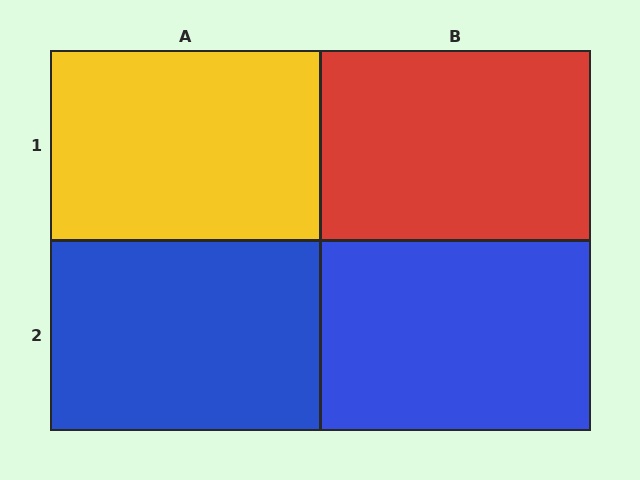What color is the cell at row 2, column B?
Blue.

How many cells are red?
1 cell is red.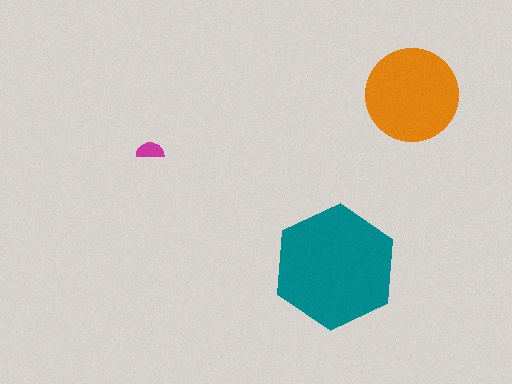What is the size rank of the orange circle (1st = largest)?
2nd.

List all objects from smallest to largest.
The magenta semicircle, the orange circle, the teal hexagon.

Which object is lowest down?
The teal hexagon is bottommost.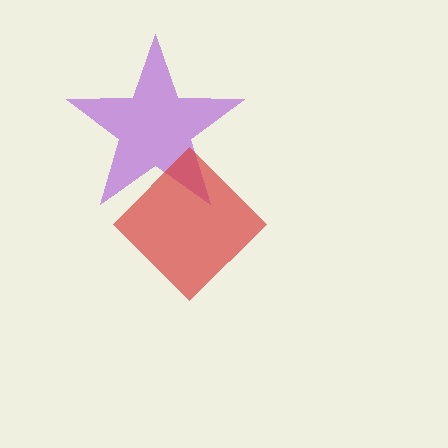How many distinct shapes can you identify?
There are 2 distinct shapes: a purple star, a red diamond.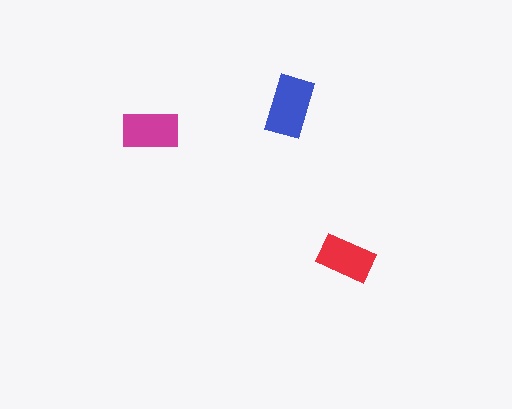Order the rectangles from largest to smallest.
the blue one, the magenta one, the red one.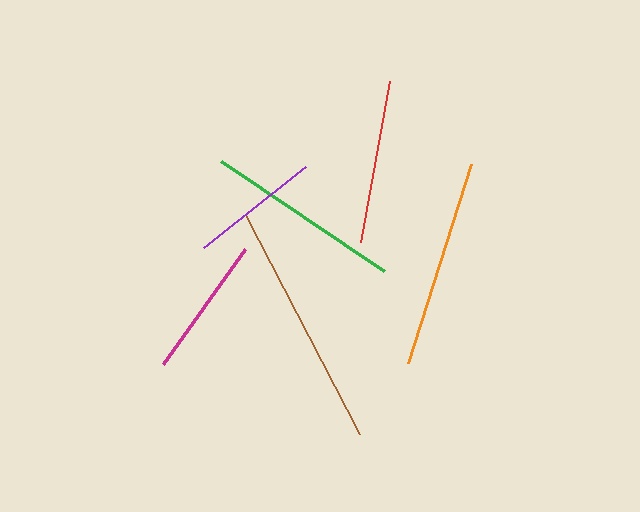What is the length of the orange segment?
The orange segment is approximately 209 pixels long.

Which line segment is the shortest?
The purple line is the shortest at approximately 130 pixels.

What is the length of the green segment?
The green segment is approximately 197 pixels long.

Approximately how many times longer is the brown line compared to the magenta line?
The brown line is approximately 1.7 times the length of the magenta line.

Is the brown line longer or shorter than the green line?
The brown line is longer than the green line.